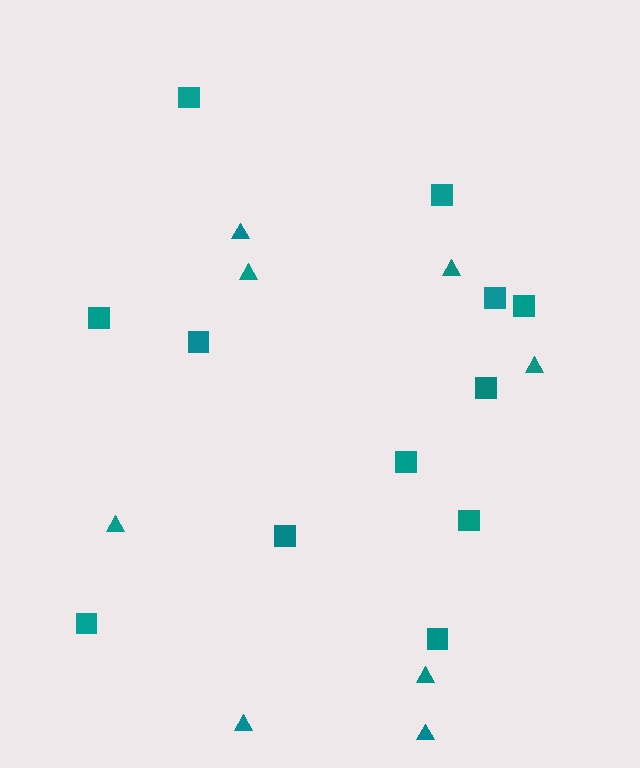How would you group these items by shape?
There are 2 groups: one group of squares (12) and one group of triangles (8).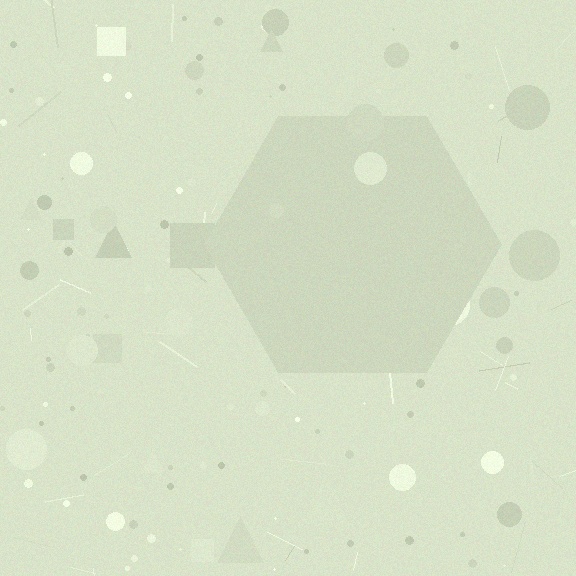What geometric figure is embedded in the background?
A hexagon is embedded in the background.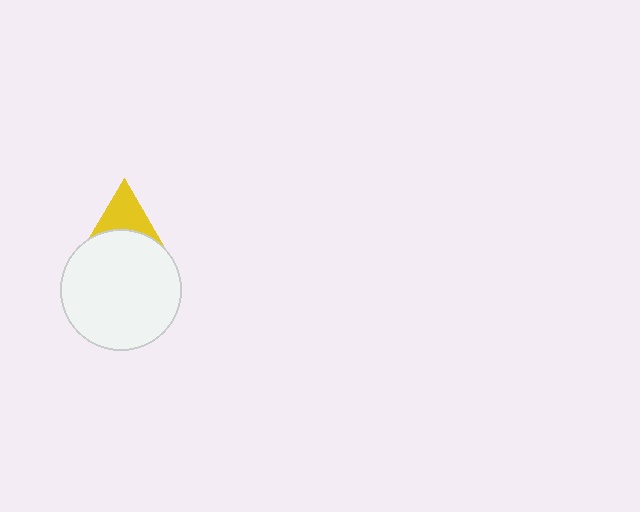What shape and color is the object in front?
The object in front is a white circle.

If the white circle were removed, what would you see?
You would see the complete yellow triangle.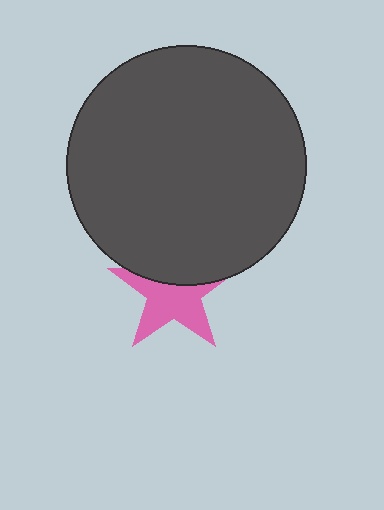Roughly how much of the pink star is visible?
About half of it is visible (roughly 60%).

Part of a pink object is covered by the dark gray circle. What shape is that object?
It is a star.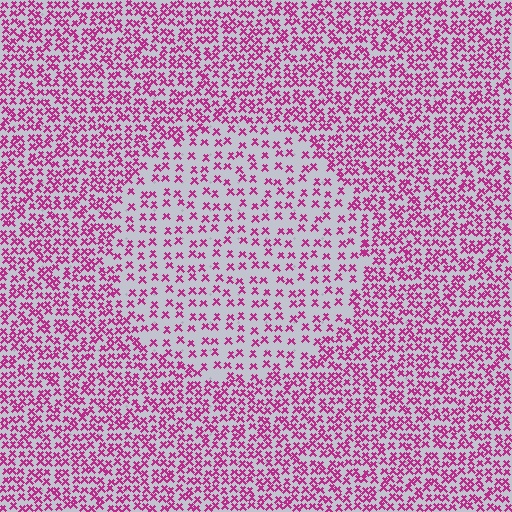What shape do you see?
I see a circle.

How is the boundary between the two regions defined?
The boundary is defined by a change in element density (approximately 2.0x ratio). All elements are the same color, size, and shape.